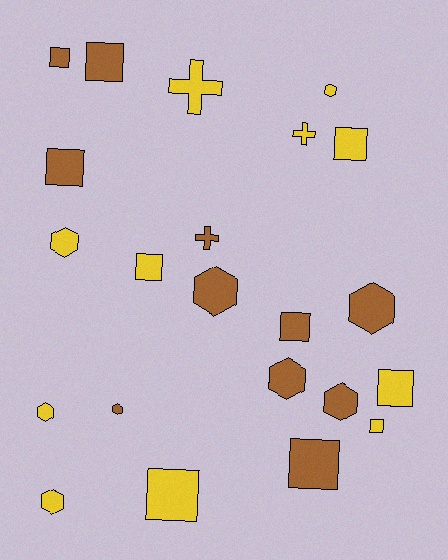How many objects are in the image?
There are 22 objects.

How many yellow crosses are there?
There are 2 yellow crosses.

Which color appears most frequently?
Yellow, with 11 objects.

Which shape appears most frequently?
Square, with 10 objects.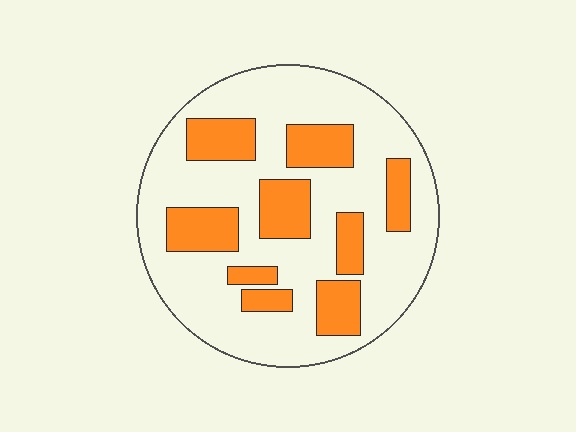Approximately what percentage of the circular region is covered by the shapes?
Approximately 30%.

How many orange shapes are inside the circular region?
9.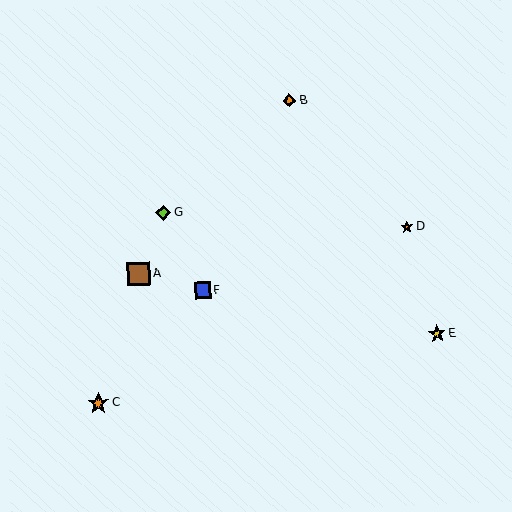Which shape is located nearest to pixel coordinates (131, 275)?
The brown square (labeled A) at (138, 274) is nearest to that location.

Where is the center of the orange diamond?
The center of the orange diamond is at (289, 101).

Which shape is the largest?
The brown square (labeled A) is the largest.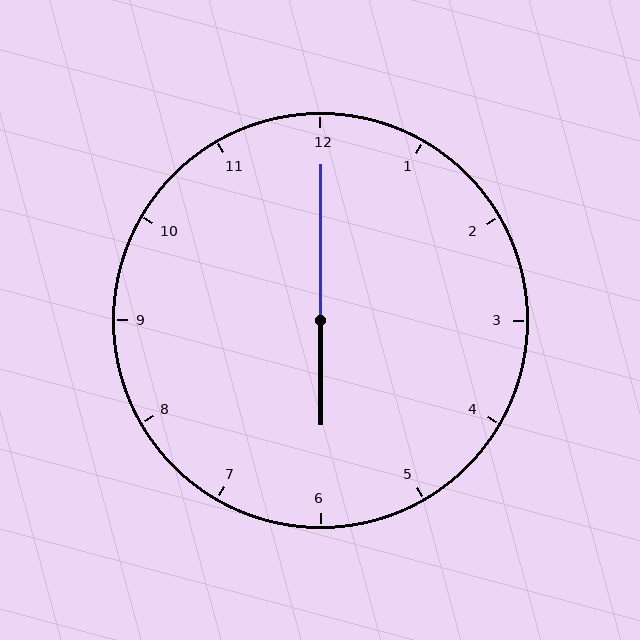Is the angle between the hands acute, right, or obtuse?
It is obtuse.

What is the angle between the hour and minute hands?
Approximately 180 degrees.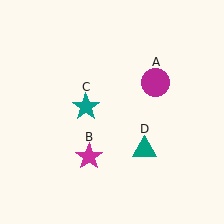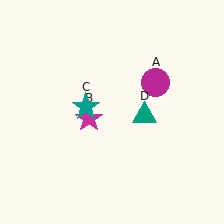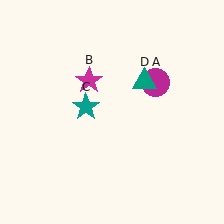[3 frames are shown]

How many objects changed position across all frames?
2 objects changed position: magenta star (object B), teal triangle (object D).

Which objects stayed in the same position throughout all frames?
Magenta circle (object A) and teal star (object C) remained stationary.